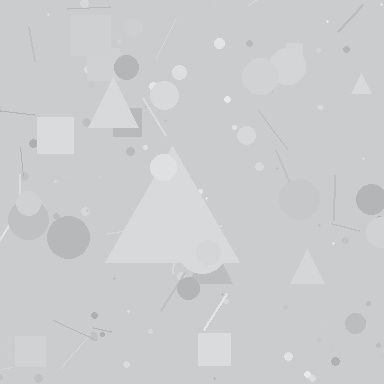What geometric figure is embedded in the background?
A triangle is embedded in the background.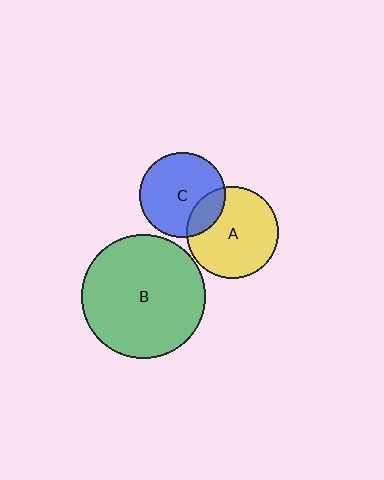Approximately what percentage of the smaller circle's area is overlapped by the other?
Approximately 20%.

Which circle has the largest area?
Circle B (green).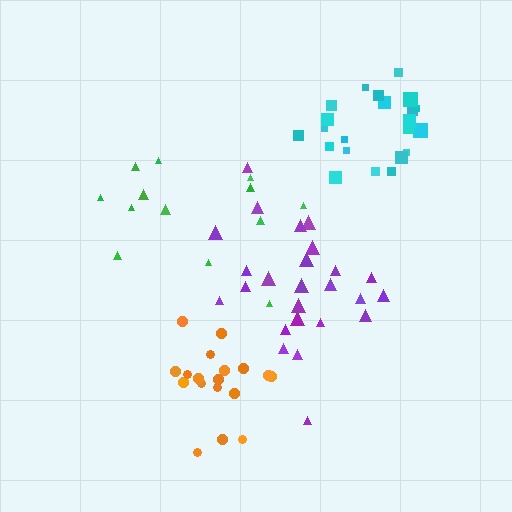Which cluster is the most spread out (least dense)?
Green.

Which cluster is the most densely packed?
Orange.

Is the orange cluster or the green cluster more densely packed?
Orange.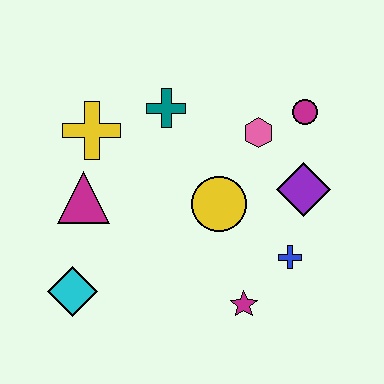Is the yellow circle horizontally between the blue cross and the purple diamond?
No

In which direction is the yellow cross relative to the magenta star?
The yellow cross is above the magenta star.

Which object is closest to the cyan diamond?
The magenta triangle is closest to the cyan diamond.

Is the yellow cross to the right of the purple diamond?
No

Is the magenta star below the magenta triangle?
Yes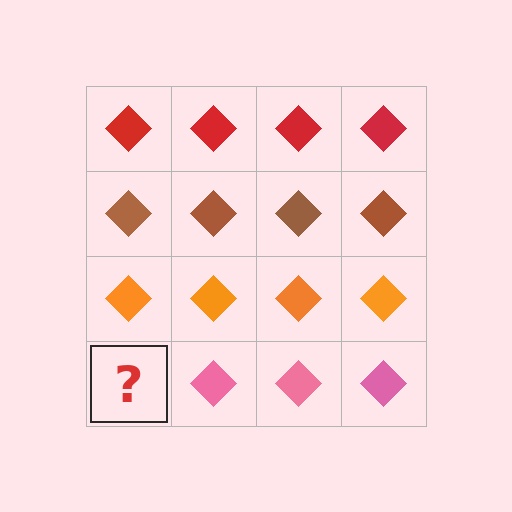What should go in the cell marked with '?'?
The missing cell should contain a pink diamond.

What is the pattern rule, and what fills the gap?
The rule is that each row has a consistent color. The gap should be filled with a pink diamond.